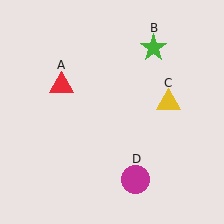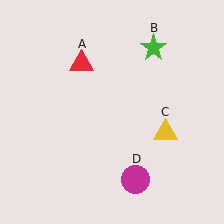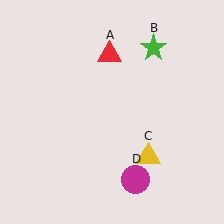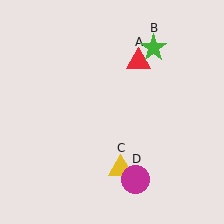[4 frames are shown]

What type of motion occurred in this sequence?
The red triangle (object A), yellow triangle (object C) rotated clockwise around the center of the scene.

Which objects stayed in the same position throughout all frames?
Green star (object B) and magenta circle (object D) remained stationary.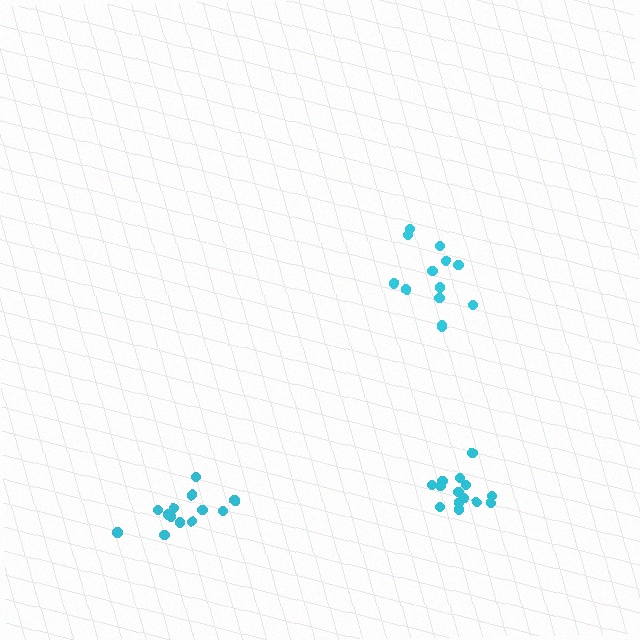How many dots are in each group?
Group 1: 13 dots, Group 2: 13 dots, Group 3: 14 dots (40 total).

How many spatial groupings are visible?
There are 3 spatial groupings.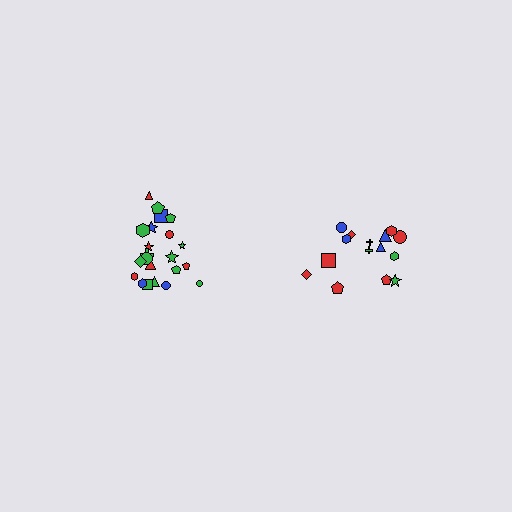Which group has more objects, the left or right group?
The left group.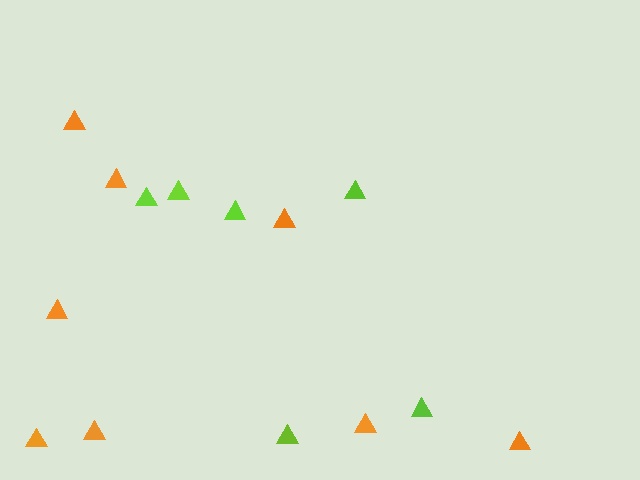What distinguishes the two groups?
There are 2 groups: one group of orange triangles (8) and one group of lime triangles (6).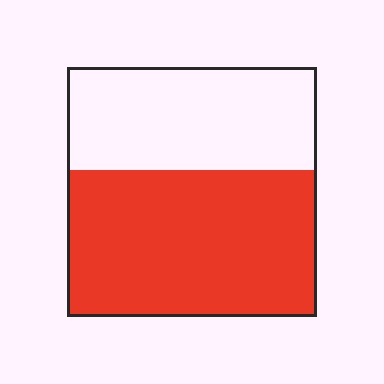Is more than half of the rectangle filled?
Yes.